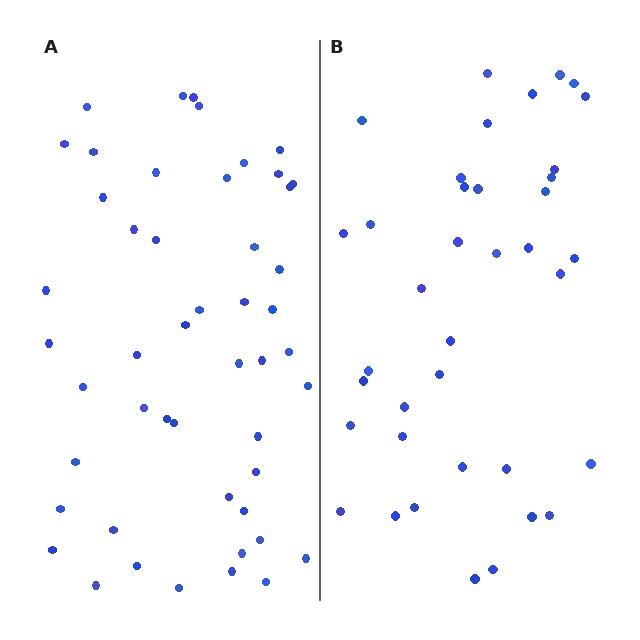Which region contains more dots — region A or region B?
Region A (the left region) has more dots.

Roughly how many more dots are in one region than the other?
Region A has roughly 12 or so more dots than region B.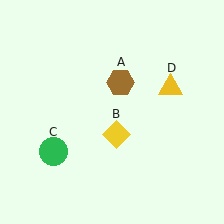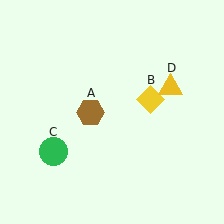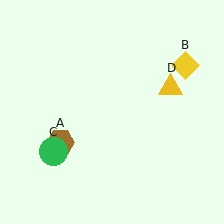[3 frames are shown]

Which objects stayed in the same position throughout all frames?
Green circle (object C) and yellow triangle (object D) remained stationary.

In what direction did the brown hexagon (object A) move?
The brown hexagon (object A) moved down and to the left.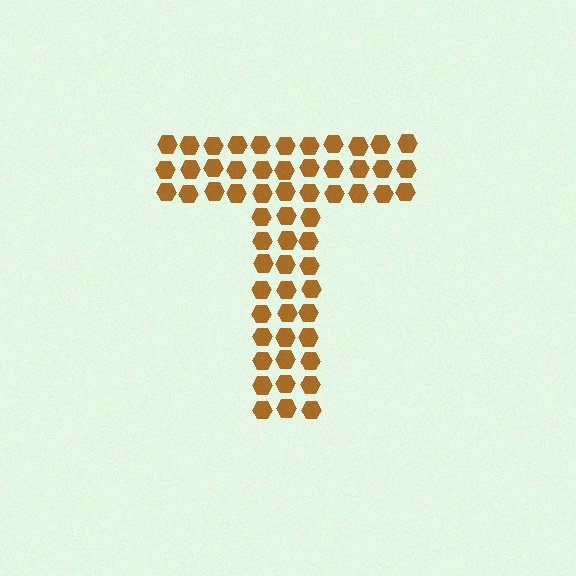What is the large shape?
The large shape is the letter T.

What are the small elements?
The small elements are hexagons.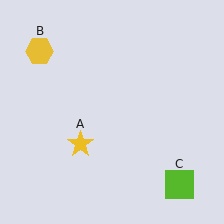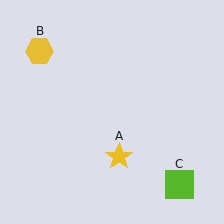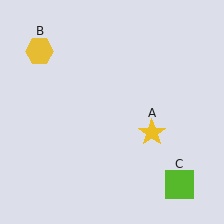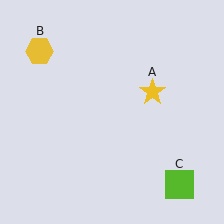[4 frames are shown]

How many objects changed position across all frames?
1 object changed position: yellow star (object A).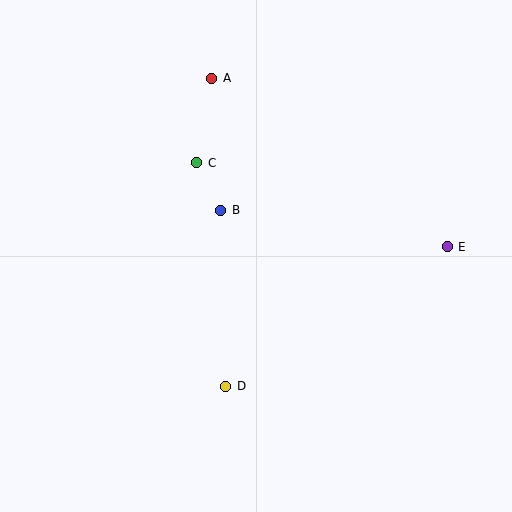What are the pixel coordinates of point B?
Point B is at (221, 210).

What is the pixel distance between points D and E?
The distance between D and E is 262 pixels.